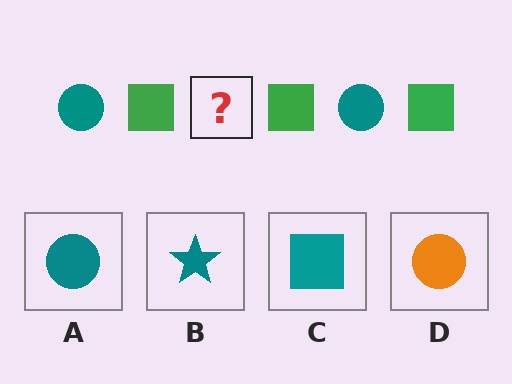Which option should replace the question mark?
Option A.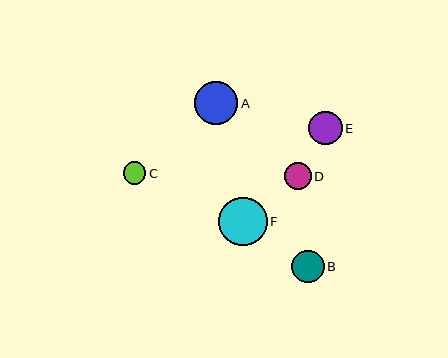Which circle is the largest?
Circle F is the largest with a size of approximately 48 pixels.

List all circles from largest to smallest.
From largest to smallest: F, A, E, B, D, C.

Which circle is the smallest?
Circle C is the smallest with a size of approximately 23 pixels.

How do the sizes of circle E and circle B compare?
Circle E and circle B are approximately the same size.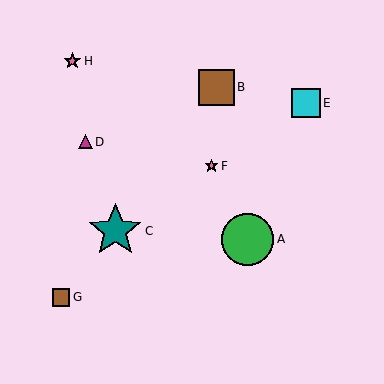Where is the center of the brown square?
The center of the brown square is at (61, 297).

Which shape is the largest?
The teal star (labeled C) is the largest.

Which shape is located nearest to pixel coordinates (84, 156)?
The magenta triangle (labeled D) at (85, 142) is nearest to that location.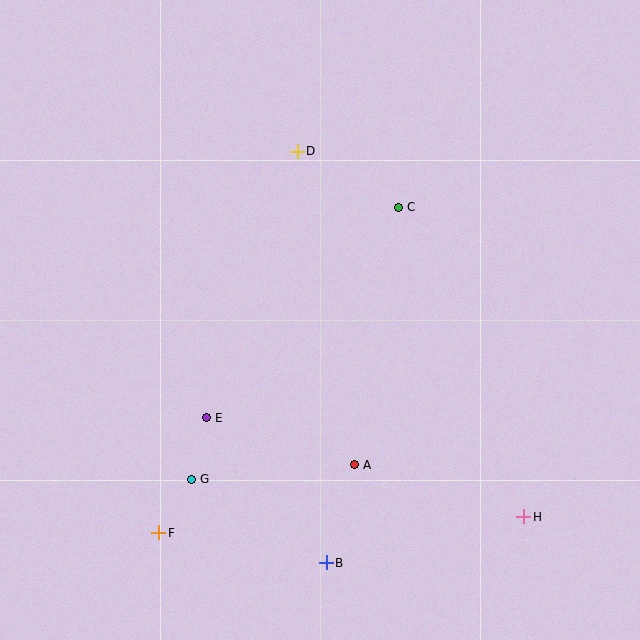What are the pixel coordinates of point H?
Point H is at (524, 517).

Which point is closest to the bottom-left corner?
Point F is closest to the bottom-left corner.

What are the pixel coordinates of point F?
Point F is at (159, 533).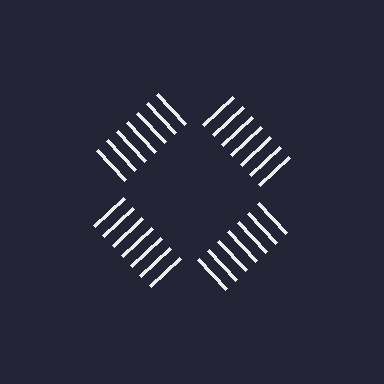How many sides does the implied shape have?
4 sides — the line-ends trace a square.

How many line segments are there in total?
28 — 7 along each of the 4 edges.